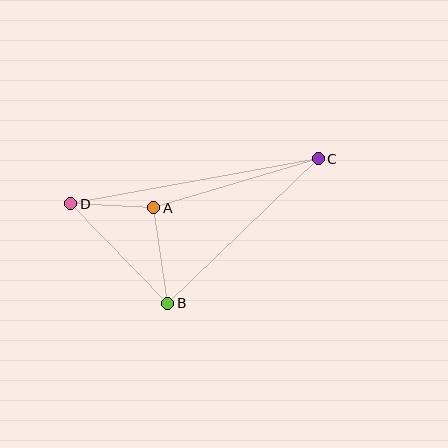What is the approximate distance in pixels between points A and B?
The distance between A and B is approximately 97 pixels.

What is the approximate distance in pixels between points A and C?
The distance between A and C is approximately 172 pixels.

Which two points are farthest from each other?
Points C and D are farthest from each other.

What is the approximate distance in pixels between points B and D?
The distance between B and D is approximately 139 pixels.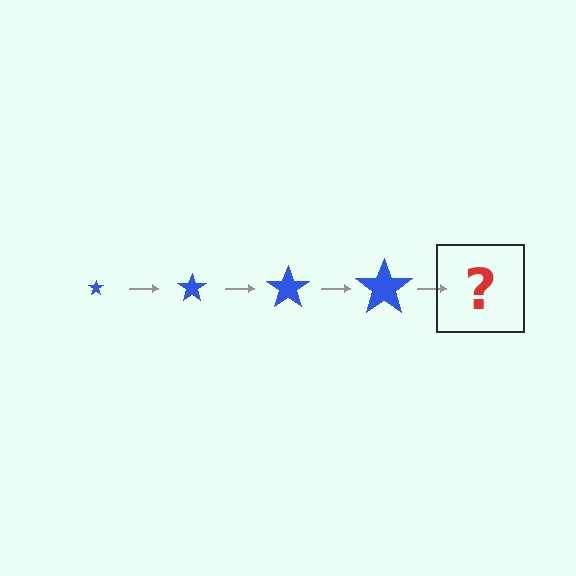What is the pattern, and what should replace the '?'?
The pattern is that the star gets progressively larger each step. The '?' should be a blue star, larger than the previous one.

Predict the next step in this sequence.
The next step is a blue star, larger than the previous one.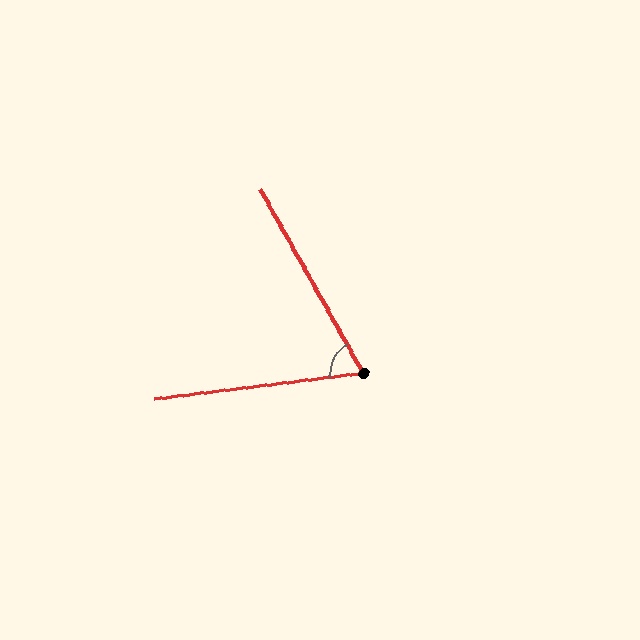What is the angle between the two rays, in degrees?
Approximately 68 degrees.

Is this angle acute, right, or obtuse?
It is acute.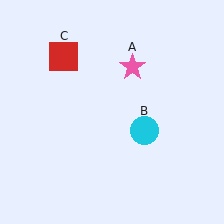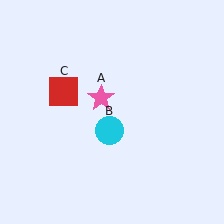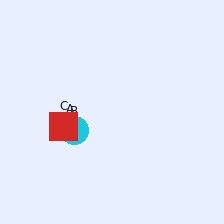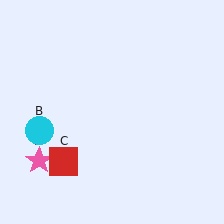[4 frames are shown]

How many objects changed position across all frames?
3 objects changed position: pink star (object A), cyan circle (object B), red square (object C).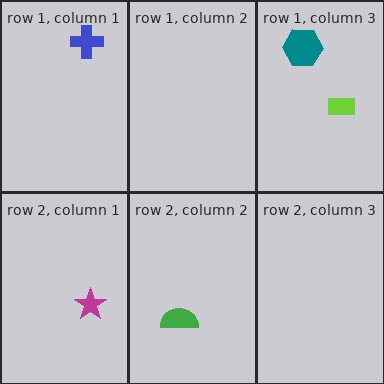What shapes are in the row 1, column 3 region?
The lime rectangle, the teal hexagon.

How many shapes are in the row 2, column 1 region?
1.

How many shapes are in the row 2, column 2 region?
1.